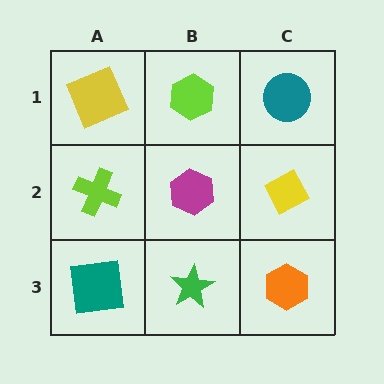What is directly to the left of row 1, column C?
A lime hexagon.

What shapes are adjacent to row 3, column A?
A lime cross (row 2, column A), a green star (row 3, column B).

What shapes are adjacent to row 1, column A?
A lime cross (row 2, column A), a lime hexagon (row 1, column B).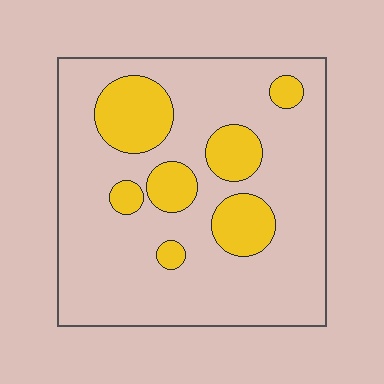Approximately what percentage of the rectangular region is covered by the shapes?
Approximately 20%.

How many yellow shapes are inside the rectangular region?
7.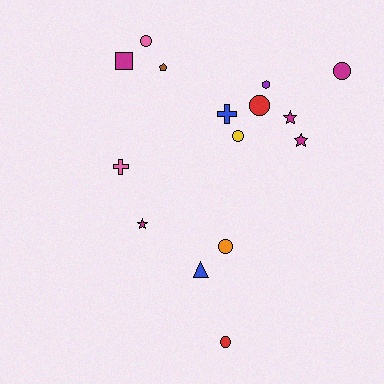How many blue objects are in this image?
There are 2 blue objects.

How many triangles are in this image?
There is 1 triangle.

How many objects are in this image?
There are 15 objects.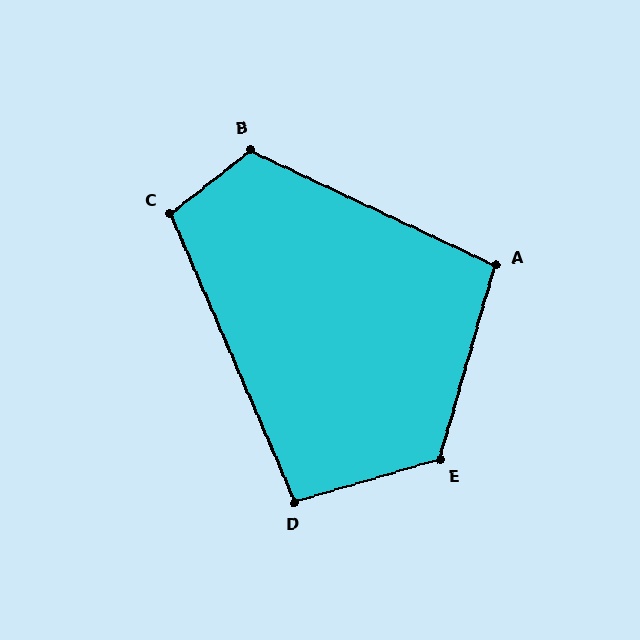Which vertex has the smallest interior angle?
D, at approximately 97 degrees.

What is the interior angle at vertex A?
Approximately 99 degrees (obtuse).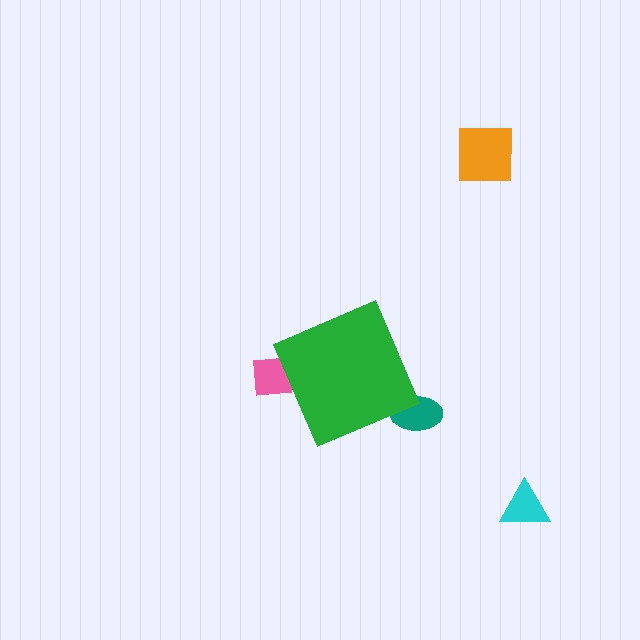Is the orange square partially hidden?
No, the orange square is fully visible.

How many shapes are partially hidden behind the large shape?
2 shapes are partially hidden.